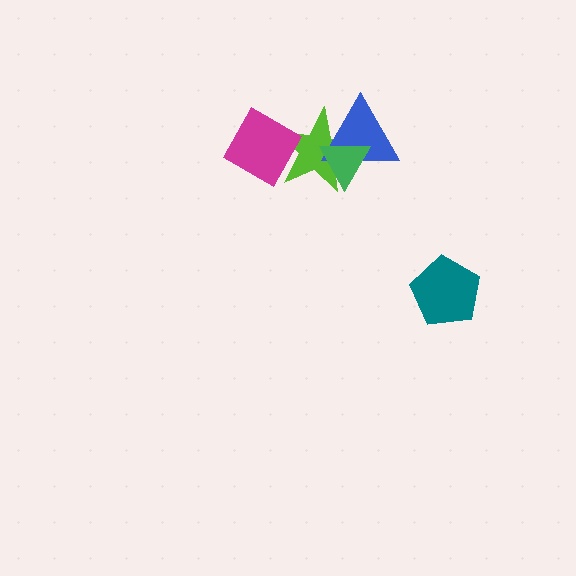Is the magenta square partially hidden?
No, no other shape covers it.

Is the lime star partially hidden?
Yes, it is partially covered by another shape.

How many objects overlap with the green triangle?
2 objects overlap with the green triangle.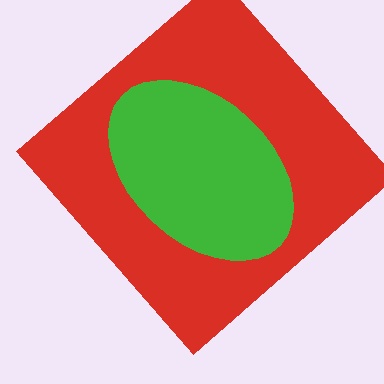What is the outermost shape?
The red diamond.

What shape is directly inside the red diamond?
The green ellipse.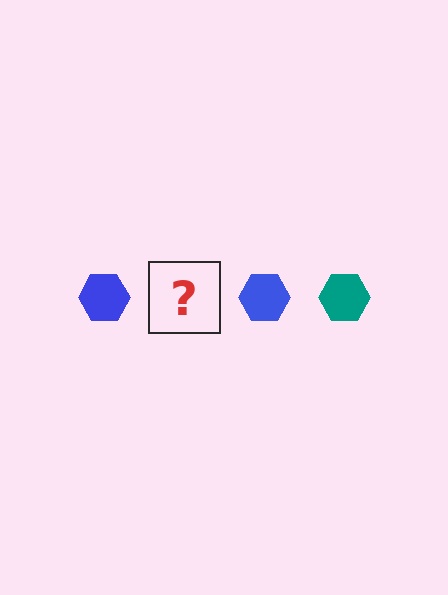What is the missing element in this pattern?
The missing element is a teal hexagon.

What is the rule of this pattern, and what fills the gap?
The rule is that the pattern cycles through blue, teal hexagons. The gap should be filled with a teal hexagon.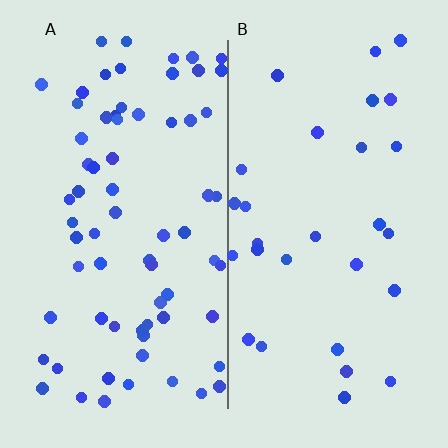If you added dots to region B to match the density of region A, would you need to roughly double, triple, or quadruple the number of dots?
Approximately double.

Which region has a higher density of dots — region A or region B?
A (the left).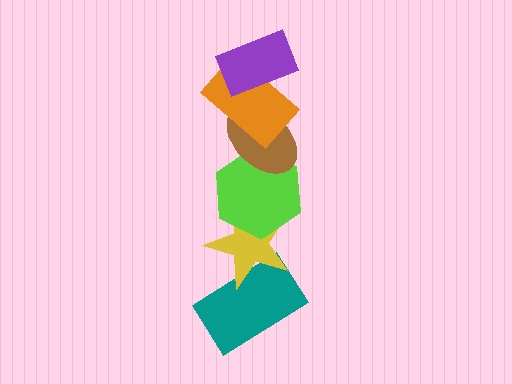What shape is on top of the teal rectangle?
The yellow star is on top of the teal rectangle.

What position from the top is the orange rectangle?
The orange rectangle is 2nd from the top.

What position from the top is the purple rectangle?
The purple rectangle is 1st from the top.